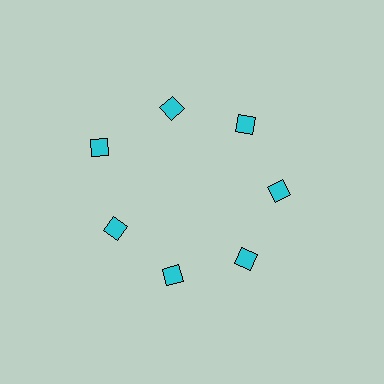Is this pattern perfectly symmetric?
No. The 7 cyan diamonds are arranged in a ring, but one element near the 10 o'clock position is pushed outward from the center, breaking the 7-fold rotational symmetry.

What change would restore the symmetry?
The symmetry would be restored by moving it inward, back onto the ring so that all 7 diamonds sit at equal angles and equal distance from the center.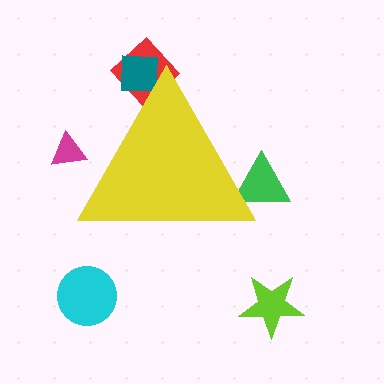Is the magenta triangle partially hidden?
Yes, the magenta triangle is partially hidden behind the yellow triangle.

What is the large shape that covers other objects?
A yellow triangle.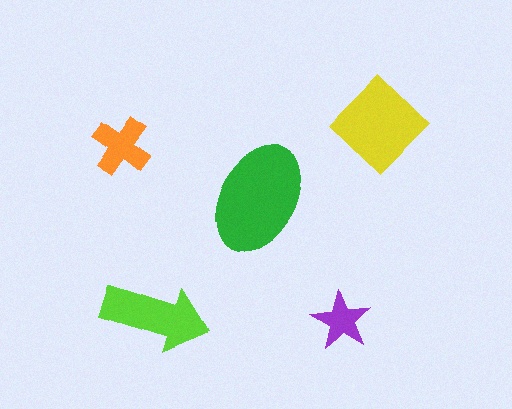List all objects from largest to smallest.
The green ellipse, the yellow diamond, the lime arrow, the orange cross, the purple star.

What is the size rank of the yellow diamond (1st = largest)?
2nd.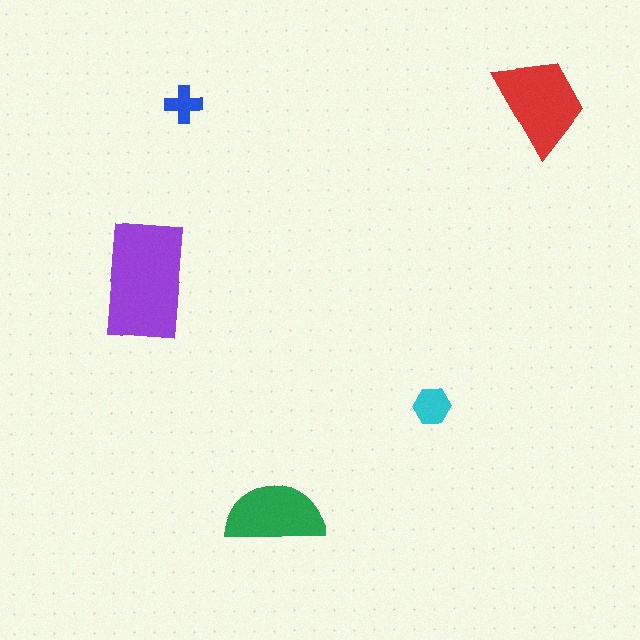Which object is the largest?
The purple rectangle.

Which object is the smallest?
The blue cross.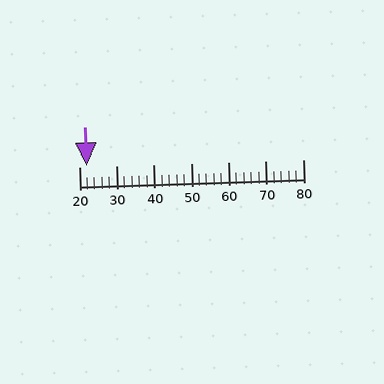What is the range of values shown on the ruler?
The ruler shows values from 20 to 80.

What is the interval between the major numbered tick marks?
The major tick marks are spaced 10 units apart.